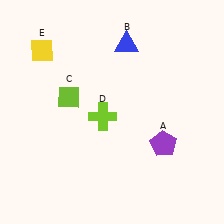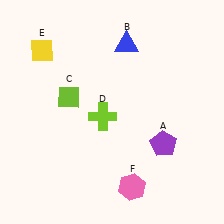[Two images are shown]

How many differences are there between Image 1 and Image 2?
There is 1 difference between the two images.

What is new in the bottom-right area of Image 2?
A pink hexagon (F) was added in the bottom-right area of Image 2.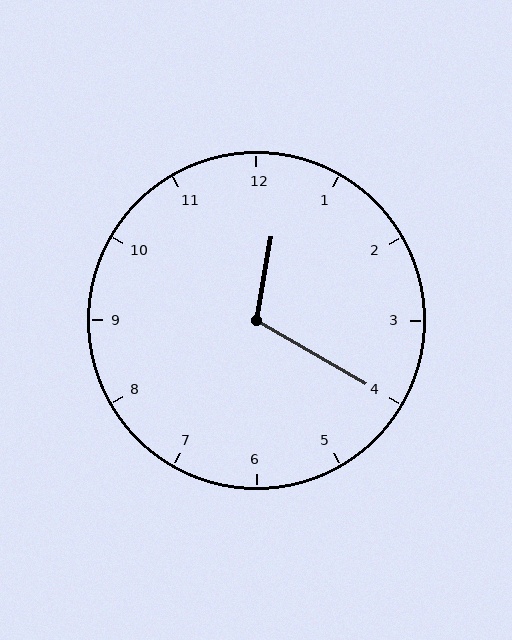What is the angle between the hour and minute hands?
Approximately 110 degrees.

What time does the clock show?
12:20.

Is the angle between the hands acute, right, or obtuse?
It is obtuse.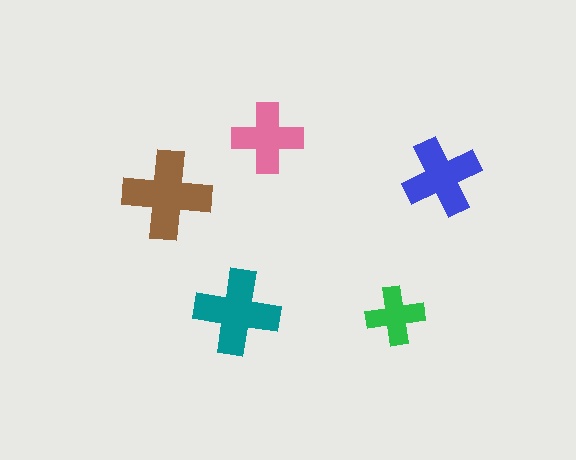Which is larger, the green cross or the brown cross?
The brown one.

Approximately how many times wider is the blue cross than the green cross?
About 1.5 times wider.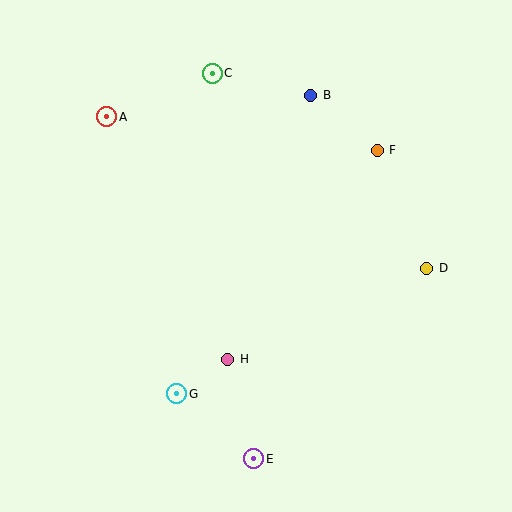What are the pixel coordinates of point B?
Point B is at (311, 95).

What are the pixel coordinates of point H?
Point H is at (228, 359).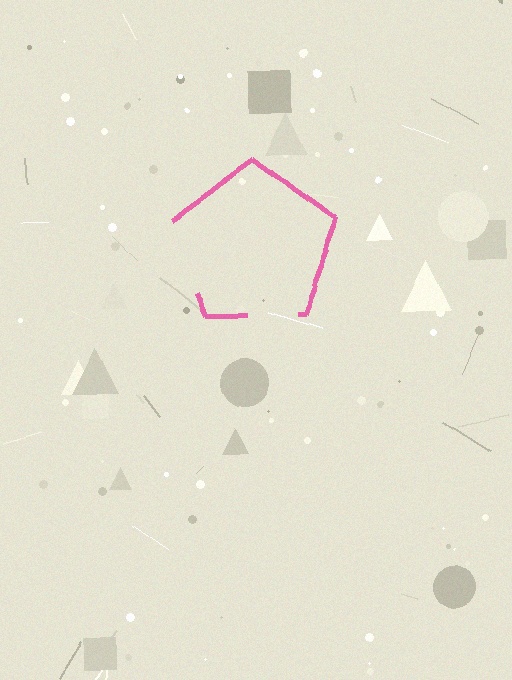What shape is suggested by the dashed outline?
The dashed outline suggests a pentagon.